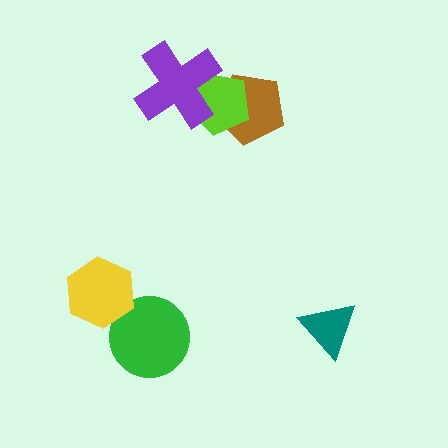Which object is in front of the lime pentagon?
The purple cross is in front of the lime pentagon.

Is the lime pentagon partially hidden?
Yes, it is partially covered by another shape.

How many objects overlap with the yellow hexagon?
1 object overlaps with the yellow hexagon.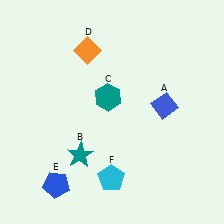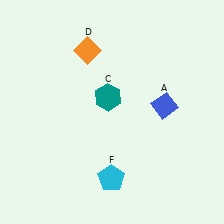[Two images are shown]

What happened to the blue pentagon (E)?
The blue pentagon (E) was removed in Image 2. It was in the bottom-left area of Image 1.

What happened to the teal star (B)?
The teal star (B) was removed in Image 2. It was in the bottom-left area of Image 1.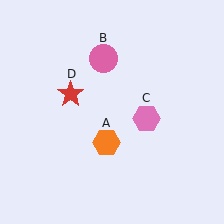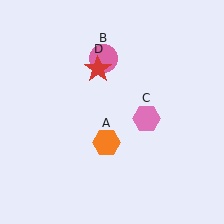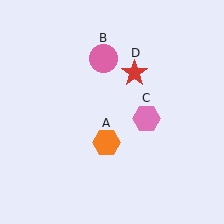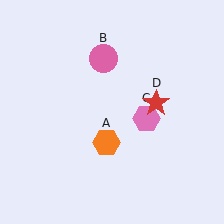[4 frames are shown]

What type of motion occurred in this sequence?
The red star (object D) rotated clockwise around the center of the scene.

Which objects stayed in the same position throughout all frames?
Orange hexagon (object A) and pink circle (object B) and pink hexagon (object C) remained stationary.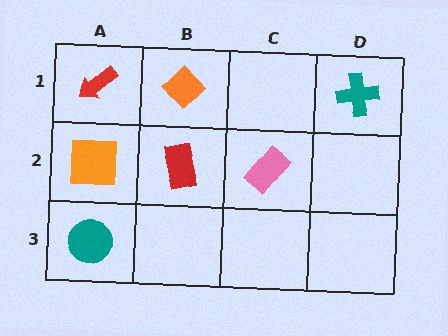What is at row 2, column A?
An orange square.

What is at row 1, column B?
An orange diamond.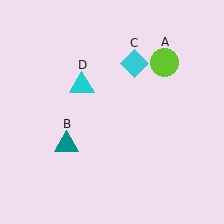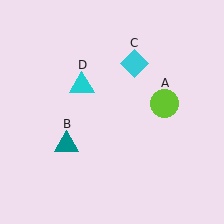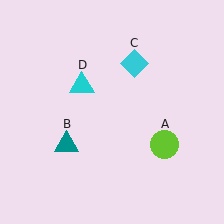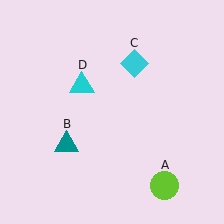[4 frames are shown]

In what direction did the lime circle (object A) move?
The lime circle (object A) moved down.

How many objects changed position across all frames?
1 object changed position: lime circle (object A).